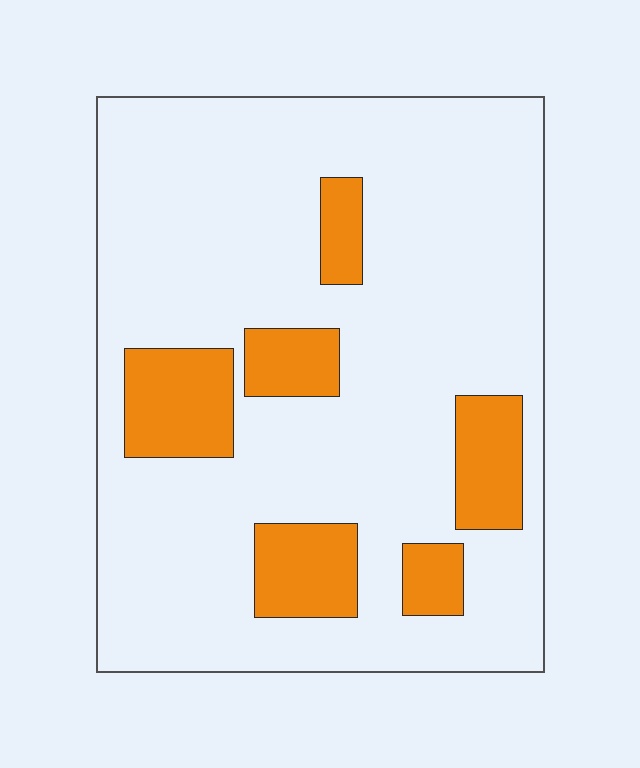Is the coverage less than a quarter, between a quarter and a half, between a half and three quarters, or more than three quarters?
Less than a quarter.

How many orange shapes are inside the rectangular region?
6.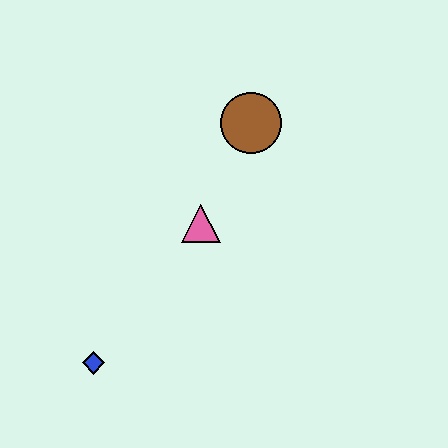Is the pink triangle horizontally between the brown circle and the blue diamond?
Yes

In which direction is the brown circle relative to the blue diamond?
The brown circle is above the blue diamond.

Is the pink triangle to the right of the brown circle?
No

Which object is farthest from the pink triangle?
The blue diamond is farthest from the pink triangle.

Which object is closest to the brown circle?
The pink triangle is closest to the brown circle.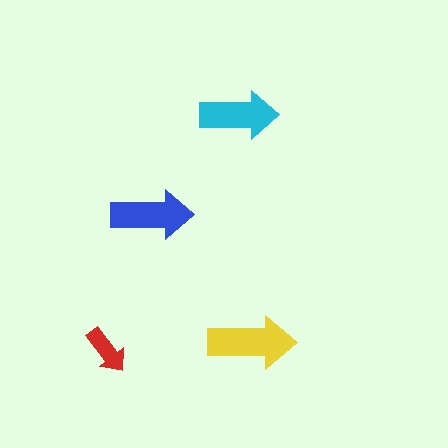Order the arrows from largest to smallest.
the yellow one, the blue one, the cyan one, the red one.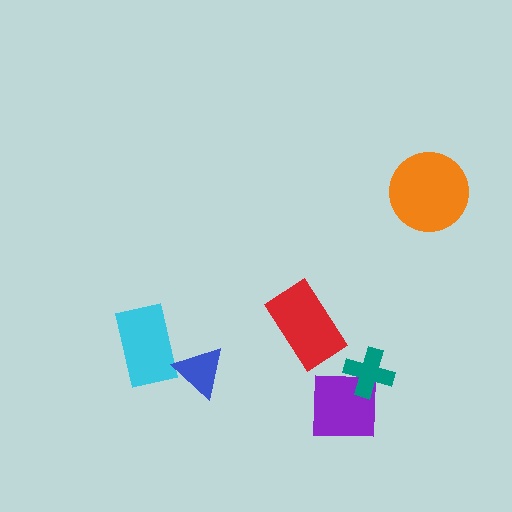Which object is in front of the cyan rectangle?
The blue triangle is in front of the cyan rectangle.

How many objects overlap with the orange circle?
0 objects overlap with the orange circle.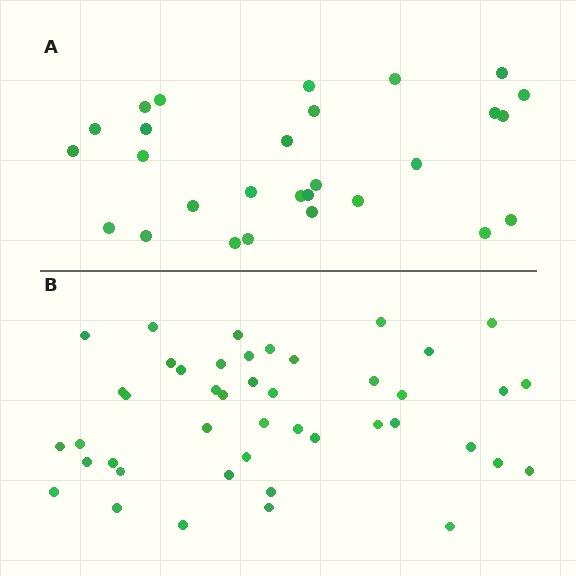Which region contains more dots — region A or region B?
Region B (the bottom region) has more dots.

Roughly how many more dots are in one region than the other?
Region B has approximately 15 more dots than region A.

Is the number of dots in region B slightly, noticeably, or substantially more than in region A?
Region B has substantially more. The ratio is roughly 1.6 to 1.